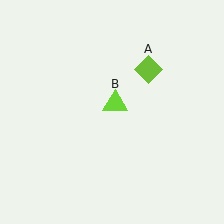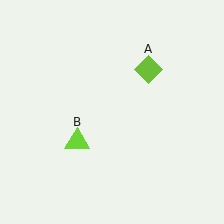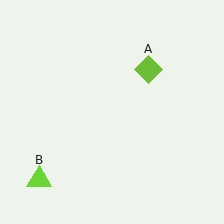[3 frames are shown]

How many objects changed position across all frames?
1 object changed position: lime triangle (object B).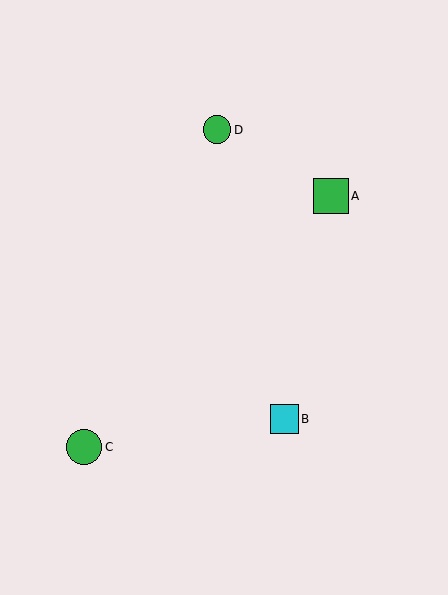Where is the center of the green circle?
The center of the green circle is at (84, 447).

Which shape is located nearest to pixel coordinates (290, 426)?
The cyan square (labeled B) at (284, 419) is nearest to that location.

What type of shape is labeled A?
Shape A is a green square.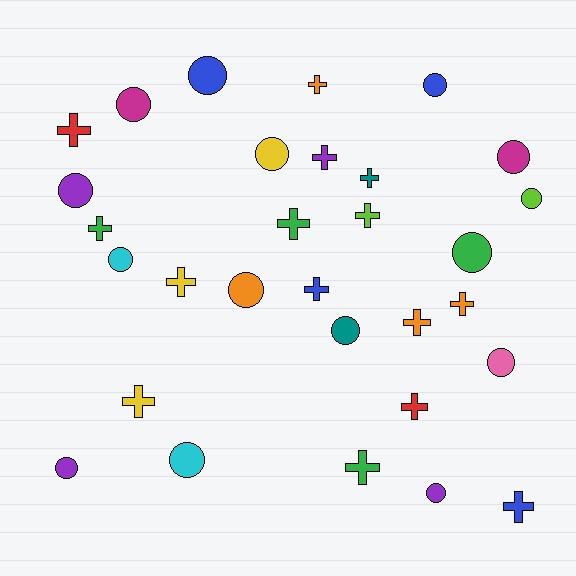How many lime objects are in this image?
There are 2 lime objects.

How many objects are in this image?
There are 30 objects.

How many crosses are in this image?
There are 15 crosses.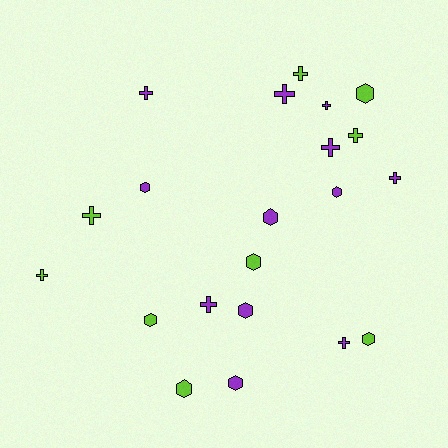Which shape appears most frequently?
Cross, with 11 objects.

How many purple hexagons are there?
There are 5 purple hexagons.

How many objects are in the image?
There are 21 objects.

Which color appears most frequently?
Purple, with 12 objects.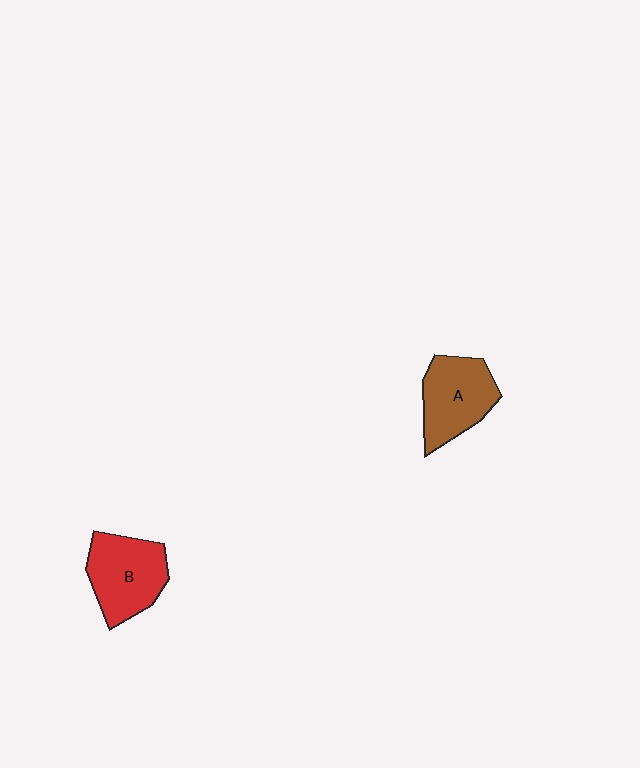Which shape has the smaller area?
Shape A (brown).